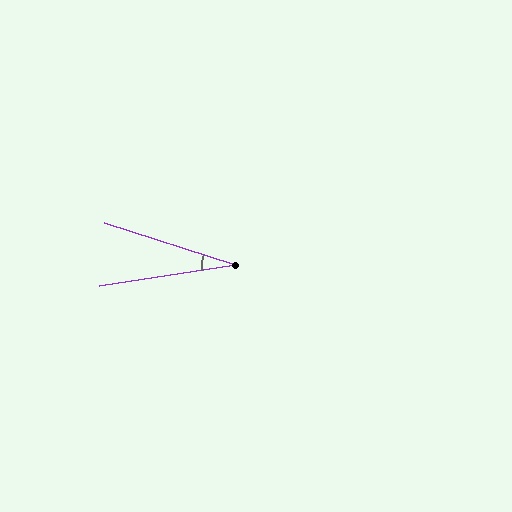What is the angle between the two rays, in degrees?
Approximately 27 degrees.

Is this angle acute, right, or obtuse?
It is acute.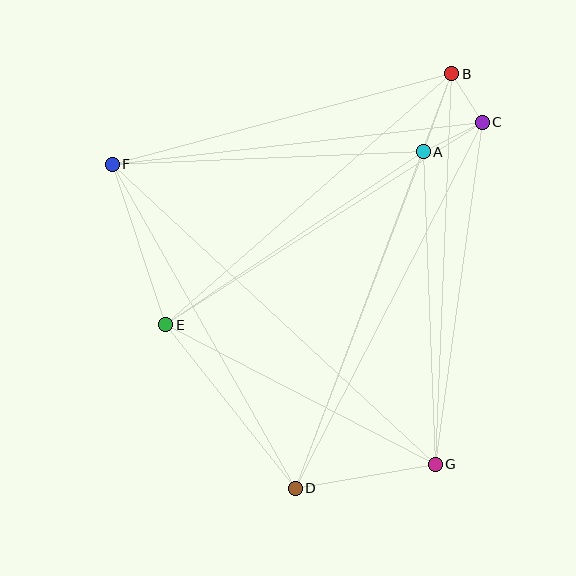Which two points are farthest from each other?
Points B and D are farthest from each other.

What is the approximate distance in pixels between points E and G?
The distance between E and G is approximately 303 pixels.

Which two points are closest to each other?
Points B and C are closest to each other.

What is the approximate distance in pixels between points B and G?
The distance between B and G is approximately 391 pixels.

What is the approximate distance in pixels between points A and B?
The distance between A and B is approximately 83 pixels.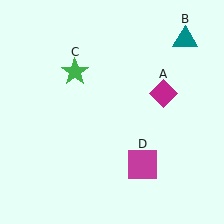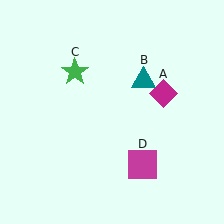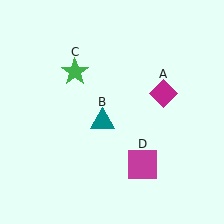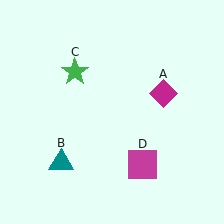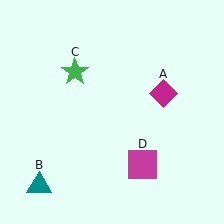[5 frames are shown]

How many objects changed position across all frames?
1 object changed position: teal triangle (object B).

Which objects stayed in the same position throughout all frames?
Magenta diamond (object A) and green star (object C) and magenta square (object D) remained stationary.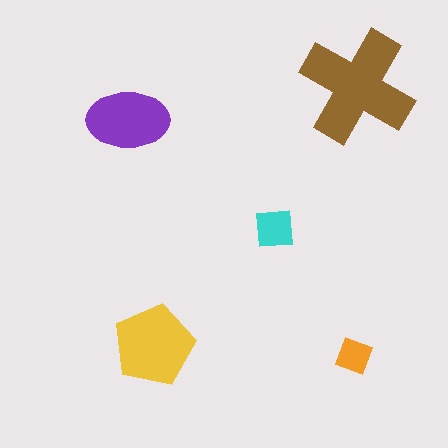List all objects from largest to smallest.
The brown cross, the yellow pentagon, the purple ellipse, the cyan square, the orange square.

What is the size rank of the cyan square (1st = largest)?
4th.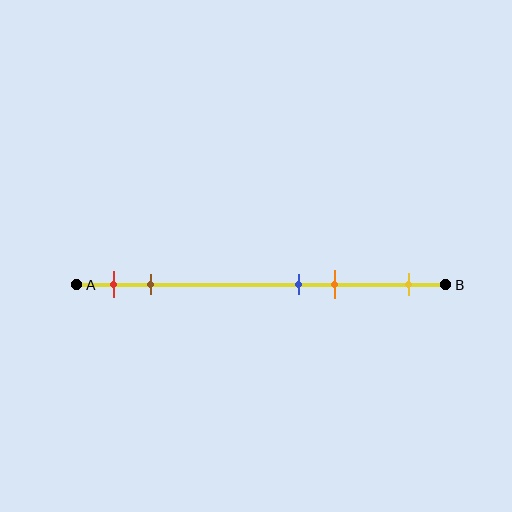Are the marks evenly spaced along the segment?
No, the marks are not evenly spaced.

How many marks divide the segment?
There are 5 marks dividing the segment.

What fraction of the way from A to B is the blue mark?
The blue mark is approximately 60% (0.6) of the way from A to B.